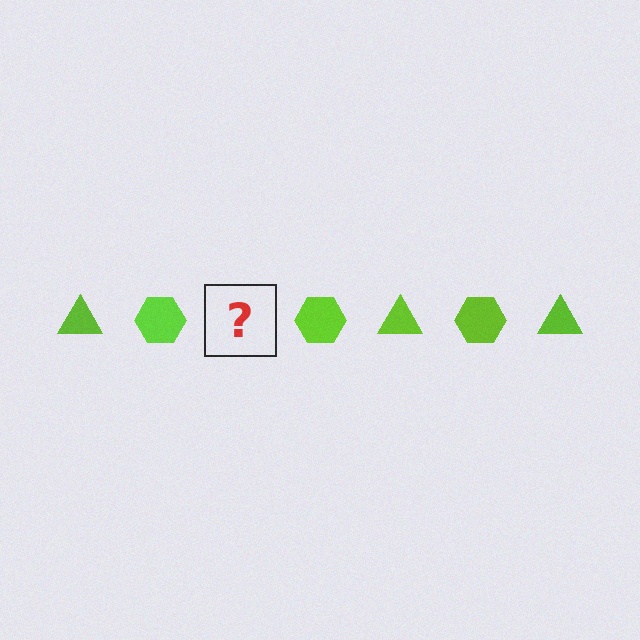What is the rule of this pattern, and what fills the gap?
The rule is that the pattern cycles through triangle, hexagon shapes in lime. The gap should be filled with a lime triangle.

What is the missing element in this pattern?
The missing element is a lime triangle.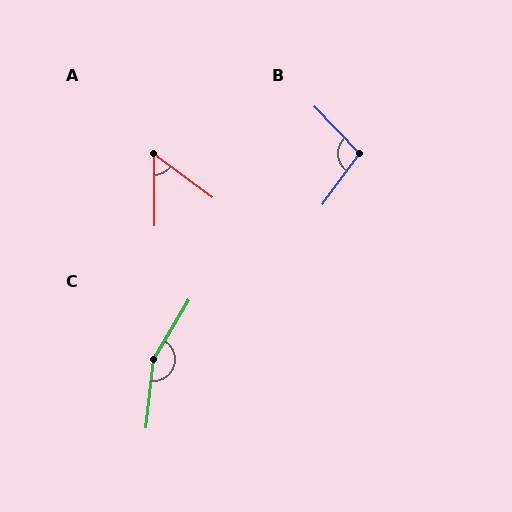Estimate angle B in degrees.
Approximately 101 degrees.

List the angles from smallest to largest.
A (53°), B (101°), C (155°).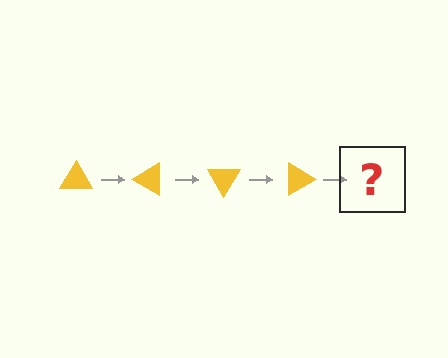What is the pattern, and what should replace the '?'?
The pattern is that the triangle rotates 30 degrees each step. The '?' should be a yellow triangle rotated 120 degrees.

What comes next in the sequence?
The next element should be a yellow triangle rotated 120 degrees.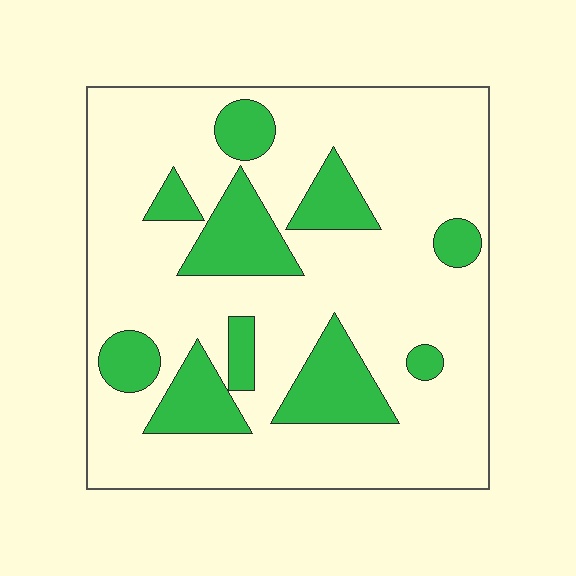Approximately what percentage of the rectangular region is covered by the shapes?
Approximately 25%.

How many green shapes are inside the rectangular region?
10.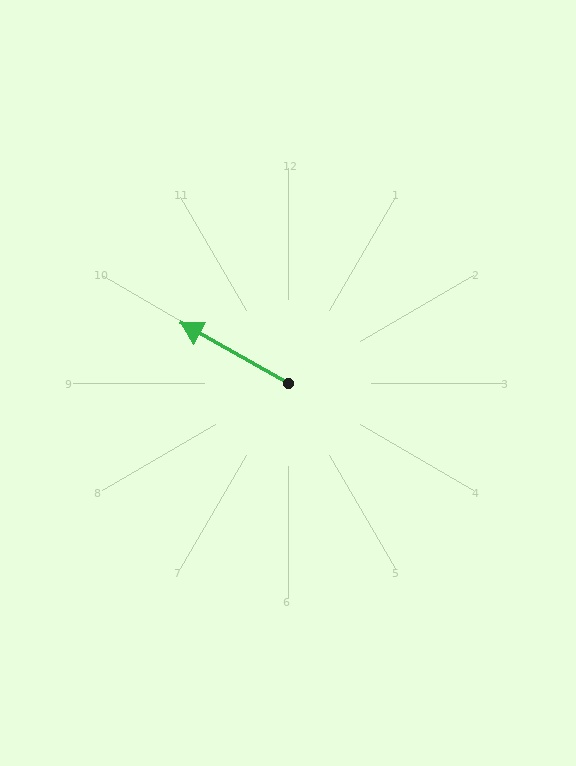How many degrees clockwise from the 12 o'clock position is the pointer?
Approximately 299 degrees.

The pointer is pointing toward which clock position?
Roughly 10 o'clock.